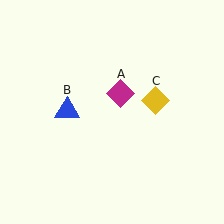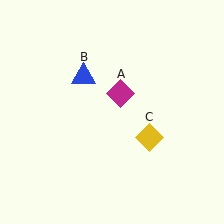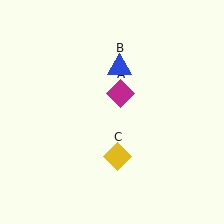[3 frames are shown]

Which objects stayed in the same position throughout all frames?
Magenta diamond (object A) remained stationary.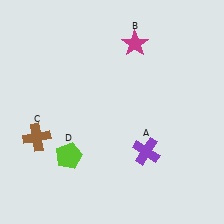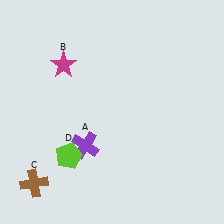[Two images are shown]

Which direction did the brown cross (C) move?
The brown cross (C) moved down.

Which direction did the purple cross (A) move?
The purple cross (A) moved left.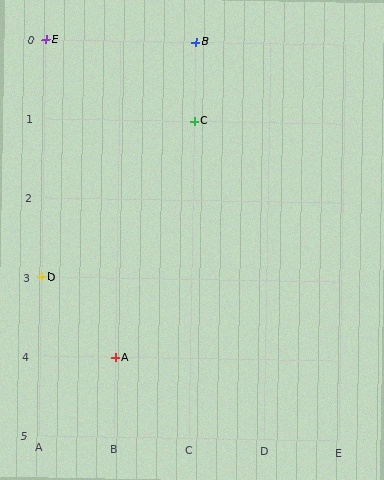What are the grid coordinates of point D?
Point D is at grid coordinates (A, 3).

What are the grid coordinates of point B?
Point B is at grid coordinates (C, 0).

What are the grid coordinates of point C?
Point C is at grid coordinates (C, 1).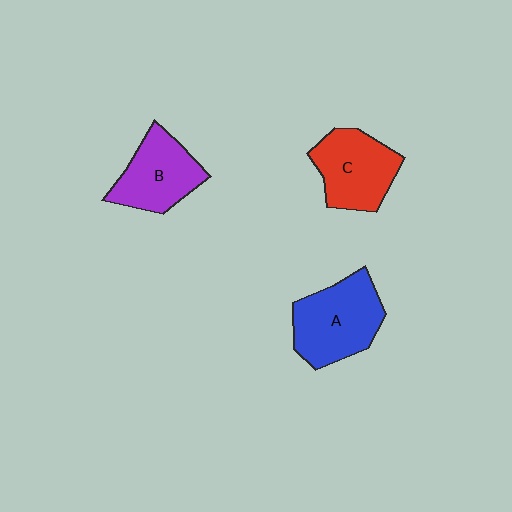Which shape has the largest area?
Shape A (blue).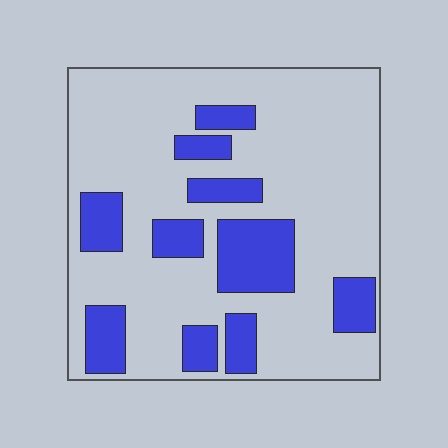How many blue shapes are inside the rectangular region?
10.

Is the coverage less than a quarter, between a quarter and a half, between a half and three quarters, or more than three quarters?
Less than a quarter.